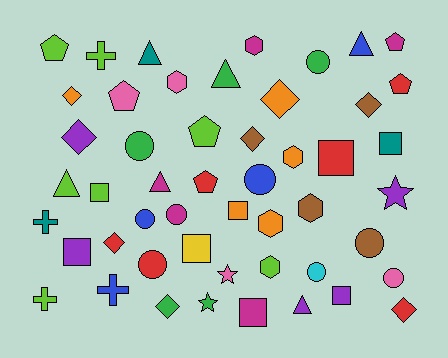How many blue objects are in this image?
There are 4 blue objects.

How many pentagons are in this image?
There are 6 pentagons.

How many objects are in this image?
There are 50 objects.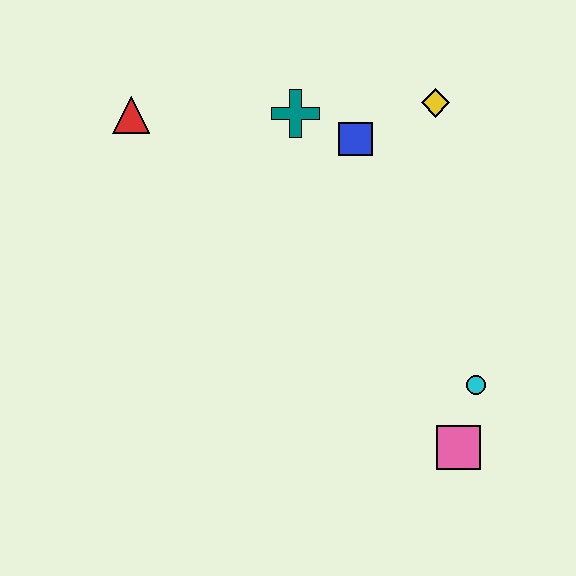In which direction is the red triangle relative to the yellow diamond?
The red triangle is to the left of the yellow diamond.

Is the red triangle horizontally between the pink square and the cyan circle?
No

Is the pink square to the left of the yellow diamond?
No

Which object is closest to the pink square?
The cyan circle is closest to the pink square.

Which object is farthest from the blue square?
The pink square is farthest from the blue square.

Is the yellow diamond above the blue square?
Yes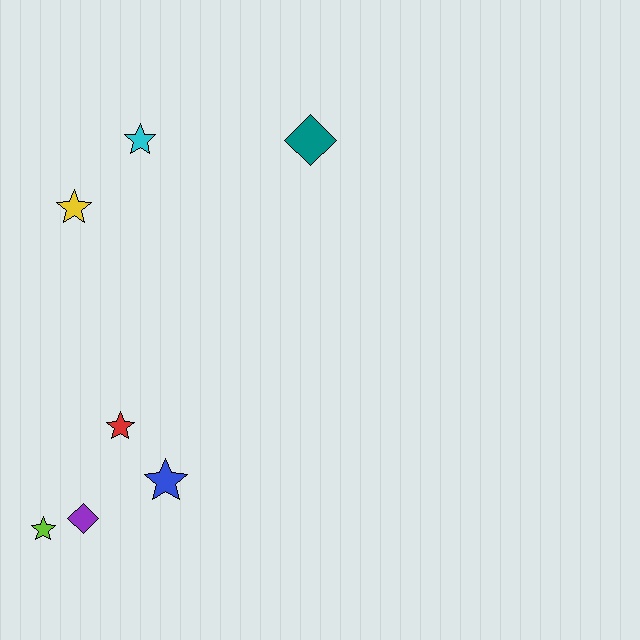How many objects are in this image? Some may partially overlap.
There are 7 objects.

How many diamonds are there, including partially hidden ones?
There are 2 diamonds.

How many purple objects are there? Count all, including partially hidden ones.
There is 1 purple object.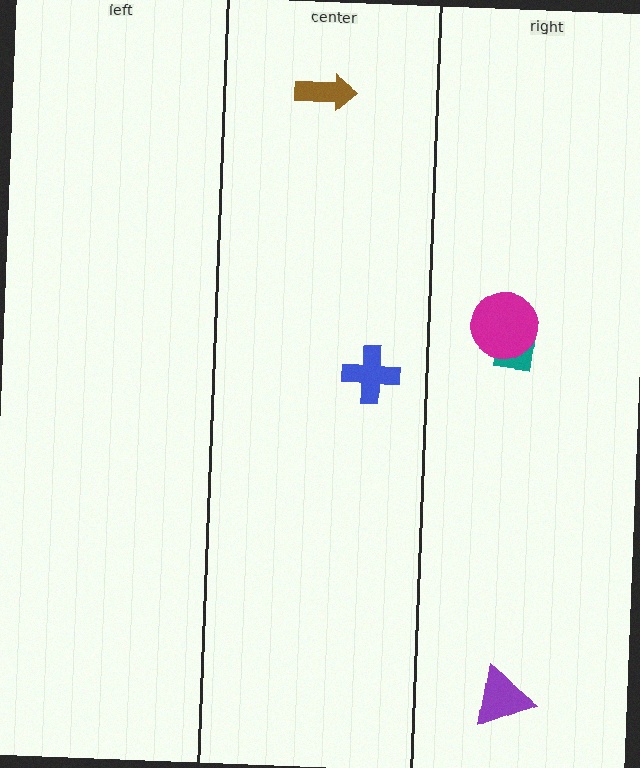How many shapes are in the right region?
3.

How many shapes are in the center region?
2.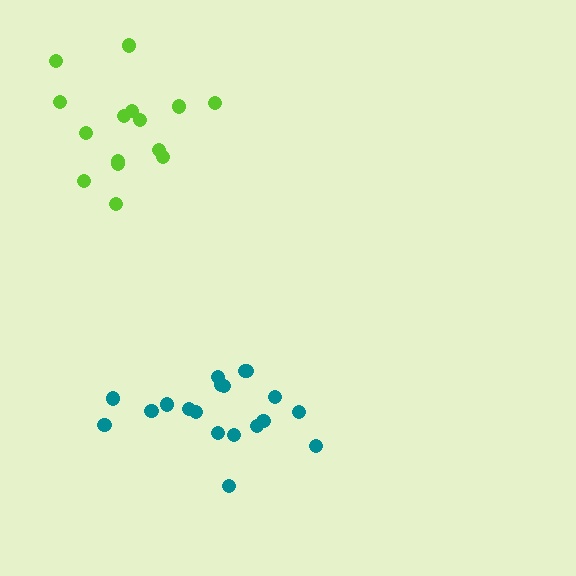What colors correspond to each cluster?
The clusters are colored: lime, teal.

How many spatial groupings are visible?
There are 2 spatial groupings.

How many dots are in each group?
Group 1: 15 dots, Group 2: 19 dots (34 total).